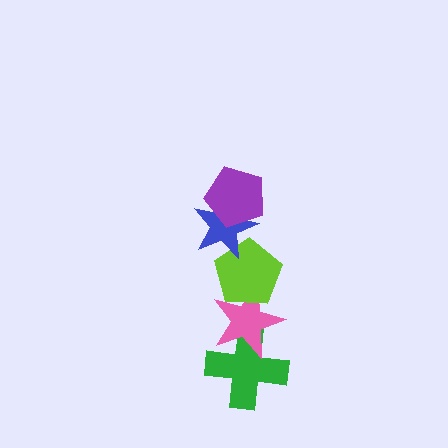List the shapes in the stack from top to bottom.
From top to bottom: the purple pentagon, the blue star, the lime pentagon, the pink star, the green cross.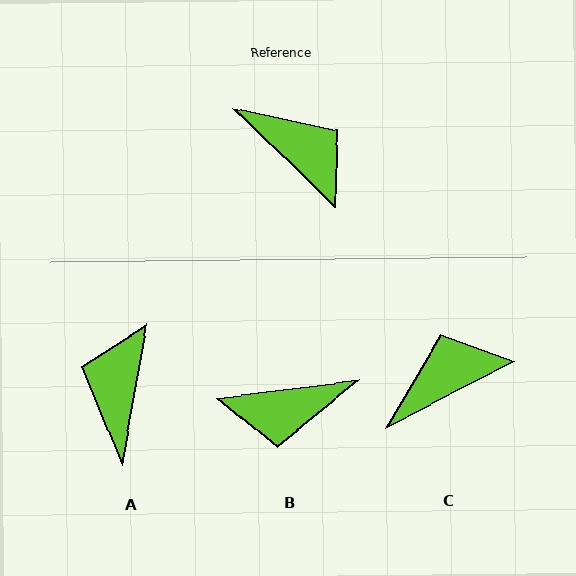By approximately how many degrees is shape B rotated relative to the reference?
Approximately 128 degrees clockwise.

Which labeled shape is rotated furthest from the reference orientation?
B, about 128 degrees away.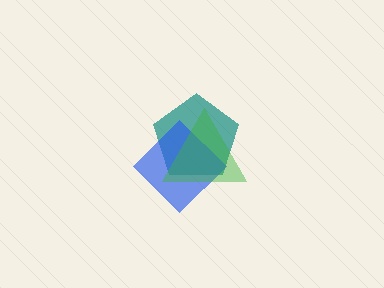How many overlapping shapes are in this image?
There are 3 overlapping shapes in the image.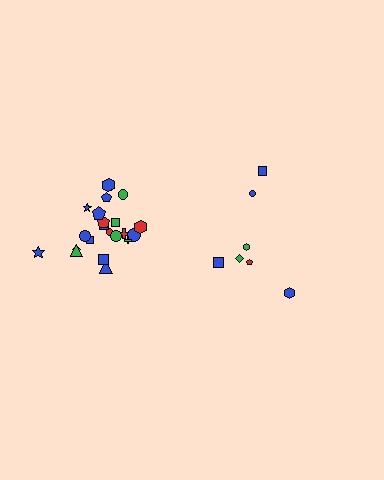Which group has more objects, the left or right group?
The left group.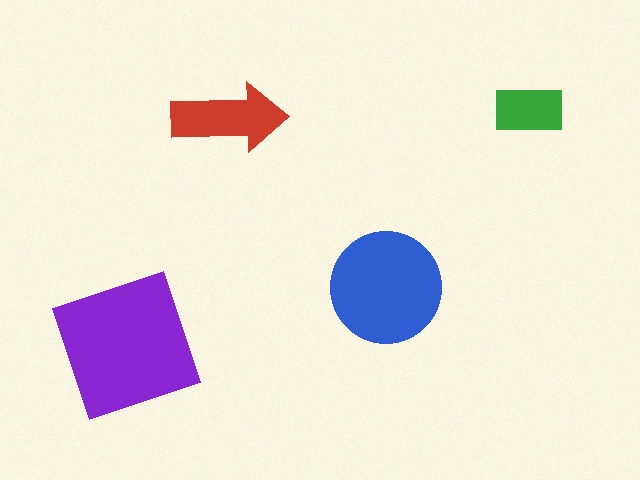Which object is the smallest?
The green rectangle.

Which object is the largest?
The purple square.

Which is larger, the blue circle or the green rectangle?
The blue circle.